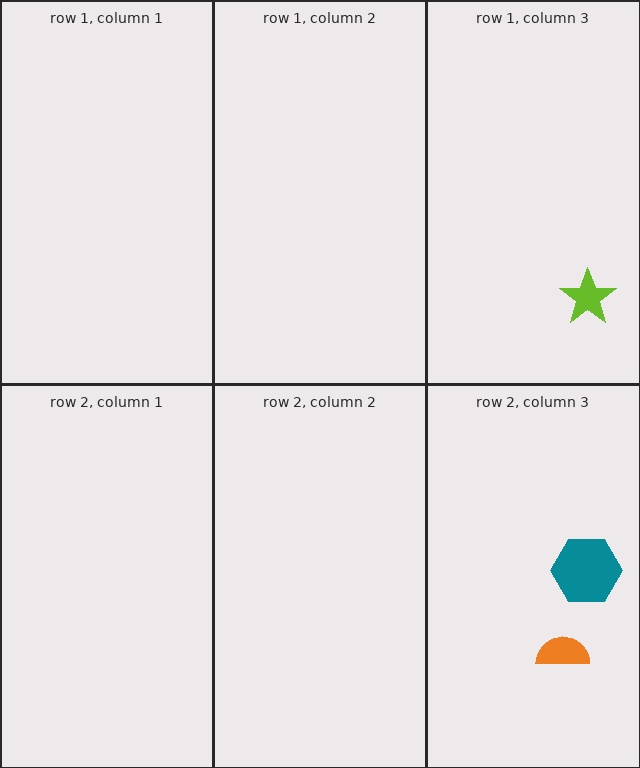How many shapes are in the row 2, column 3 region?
2.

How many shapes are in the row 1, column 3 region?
1.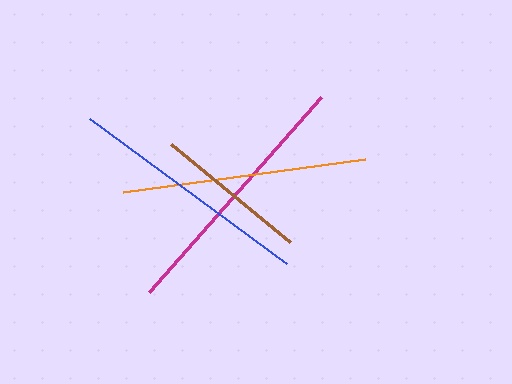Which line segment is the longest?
The magenta line is the longest at approximately 260 pixels.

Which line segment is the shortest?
The brown line is the shortest at approximately 153 pixels.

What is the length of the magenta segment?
The magenta segment is approximately 260 pixels long.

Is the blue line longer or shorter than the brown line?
The blue line is longer than the brown line.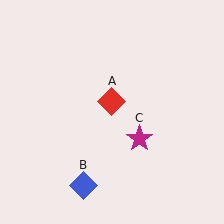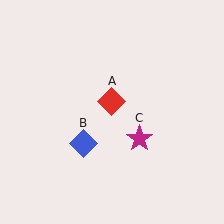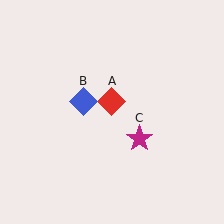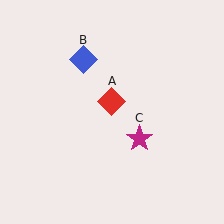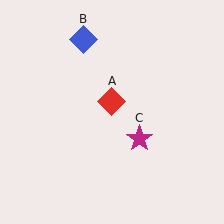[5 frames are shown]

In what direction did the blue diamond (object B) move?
The blue diamond (object B) moved up.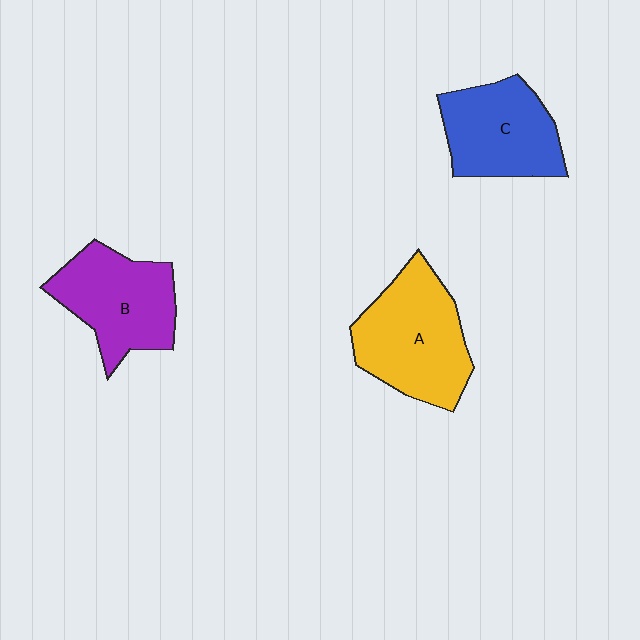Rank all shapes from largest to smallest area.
From largest to smallest: A (yellow), B (purple), C (blue).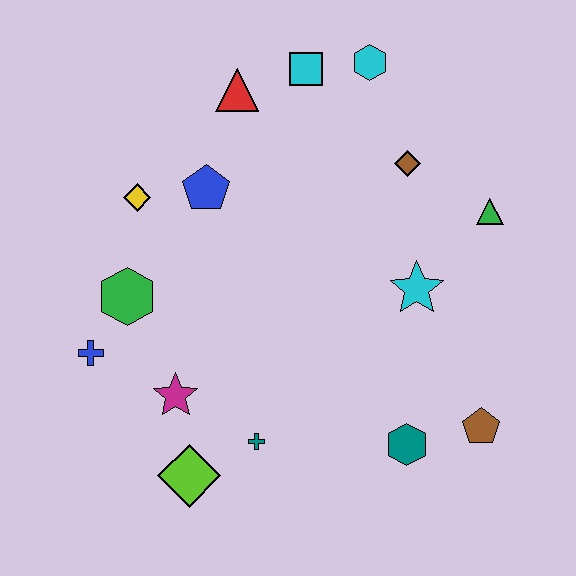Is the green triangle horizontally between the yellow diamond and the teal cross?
No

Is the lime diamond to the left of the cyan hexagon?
Yes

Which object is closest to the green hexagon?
The blue cross is closest to the green hexagon.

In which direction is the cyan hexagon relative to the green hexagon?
The cyan hexagon is to the right of the green hexagon.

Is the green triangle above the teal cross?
Yes